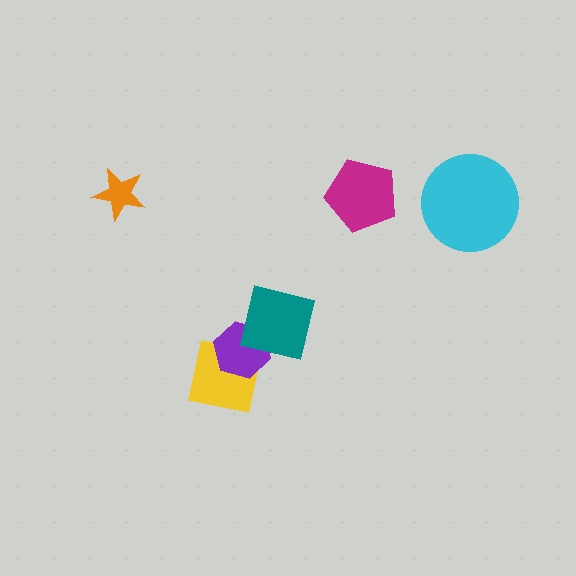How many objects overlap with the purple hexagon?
2 objects overlap with the purple hexagon.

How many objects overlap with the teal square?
1 object overlaps with the teal square.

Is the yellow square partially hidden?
Yes, it is partially covered by another shape.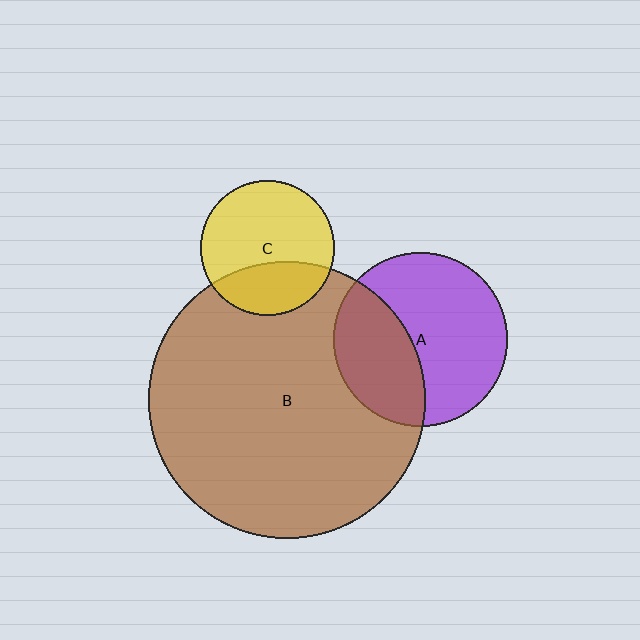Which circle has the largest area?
Circle B (brown).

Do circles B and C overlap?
Yes.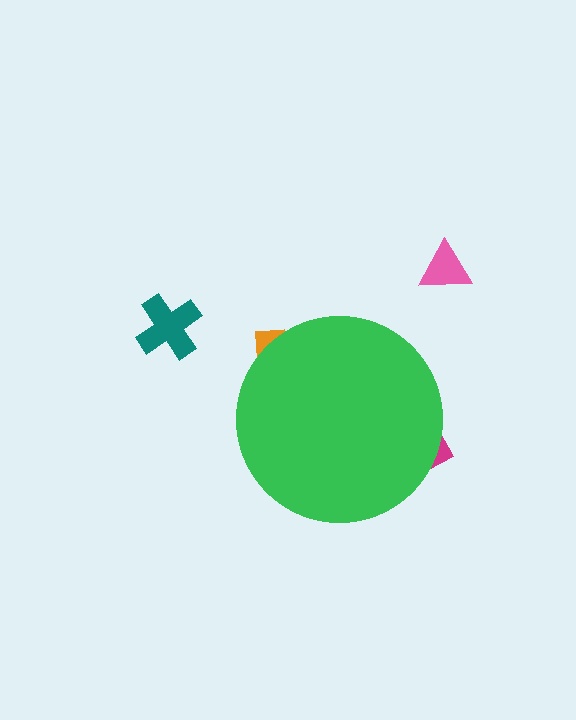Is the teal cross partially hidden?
No, the teal cross is fully visible.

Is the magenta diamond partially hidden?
Yes, the magenta diamond is partially hidden behind the green circle.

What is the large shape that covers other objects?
A green circle.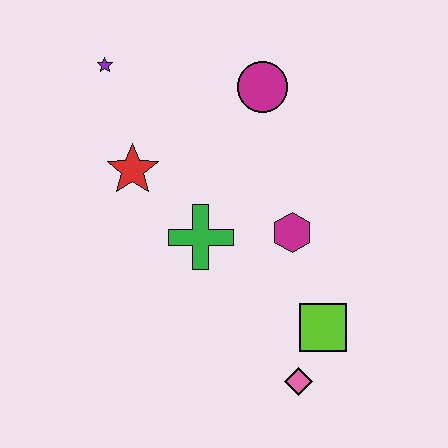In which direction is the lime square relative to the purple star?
The lime square is below the purple star.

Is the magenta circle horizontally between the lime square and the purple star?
Yes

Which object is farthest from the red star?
The pink diamond is farthest from the red star.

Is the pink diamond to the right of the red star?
Yes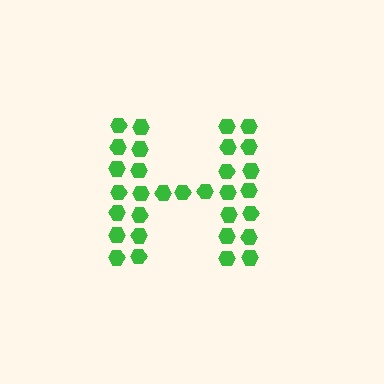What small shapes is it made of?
It is made of small hexagons.